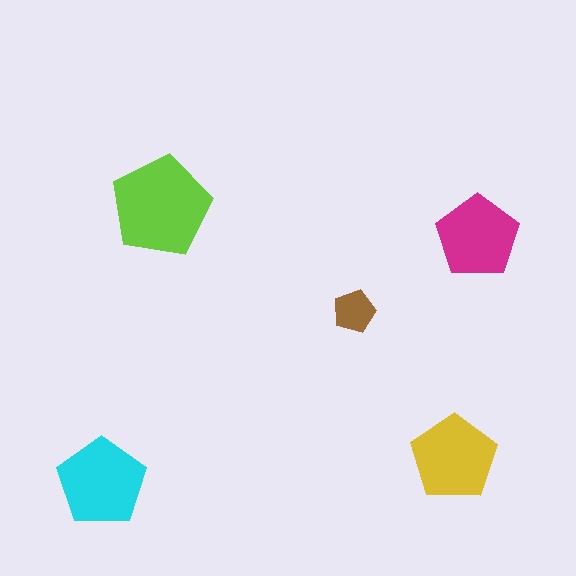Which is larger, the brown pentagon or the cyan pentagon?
The cyan one.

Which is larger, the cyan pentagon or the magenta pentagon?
The cyan one.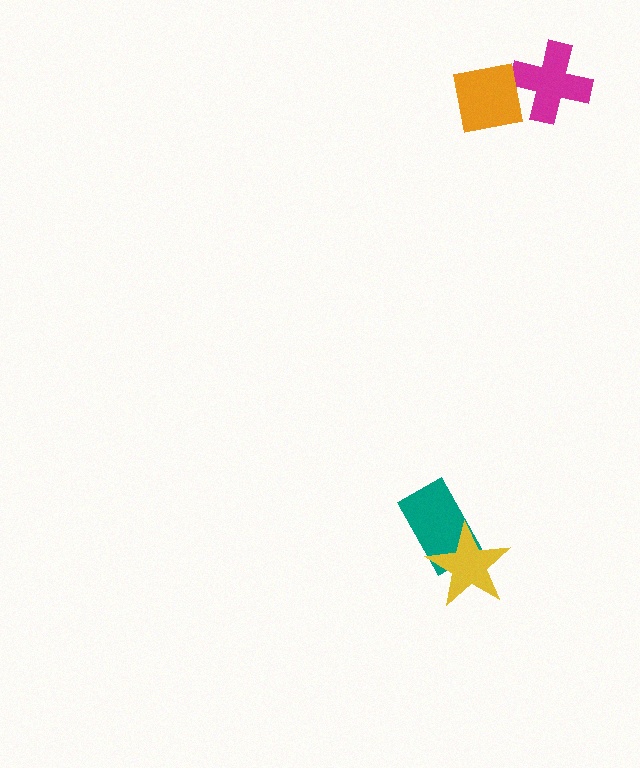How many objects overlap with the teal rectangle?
1 object overlaps with the teal rectangle.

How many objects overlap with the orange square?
1 object overlaps with the orange square.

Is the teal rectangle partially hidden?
Yes, it is partially covered by another shape.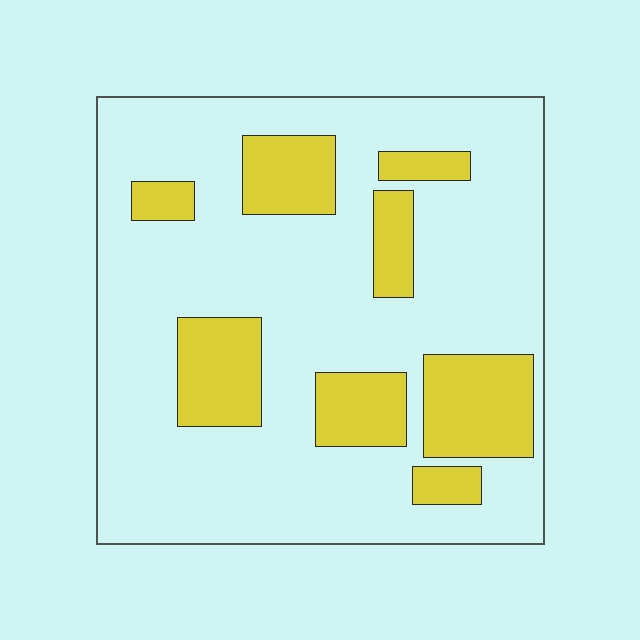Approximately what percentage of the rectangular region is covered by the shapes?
Approximately 25%.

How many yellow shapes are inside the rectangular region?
8.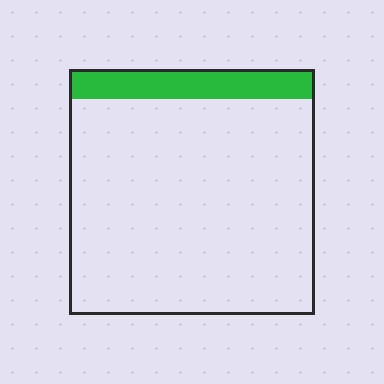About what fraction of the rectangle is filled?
About one eighth (1/8).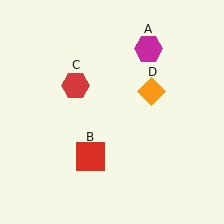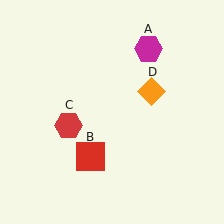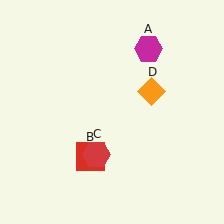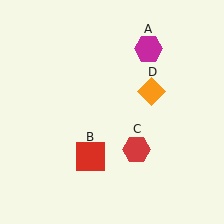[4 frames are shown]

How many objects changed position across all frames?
1 object changed position: red hexagon (object C).